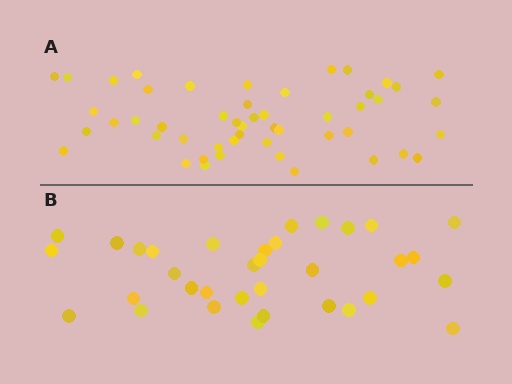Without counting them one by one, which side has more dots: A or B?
Region A (the top region) has more dots.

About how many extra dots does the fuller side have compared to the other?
Region A has approximately 15 more dots than region B.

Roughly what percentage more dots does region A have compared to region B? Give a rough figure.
About 45% more.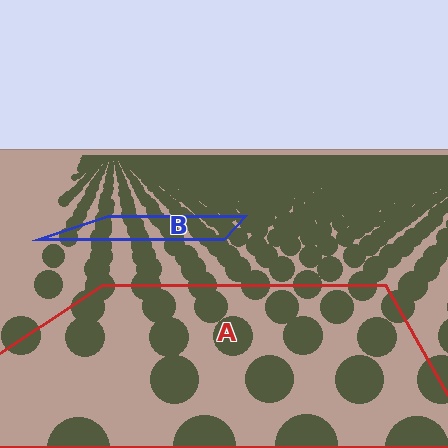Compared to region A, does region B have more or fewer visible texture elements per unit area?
Region B has more texture elements per unit area — they are packed more densely because it is farther away.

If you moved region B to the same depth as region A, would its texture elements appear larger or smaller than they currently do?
They would appear larger. At a closer depth, the same texture elements are projected at a bigger on-screen size.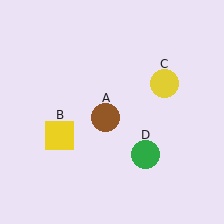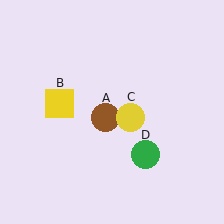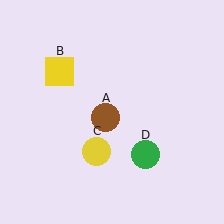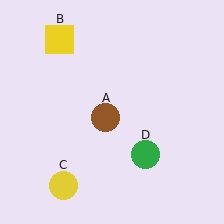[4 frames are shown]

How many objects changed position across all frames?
2 objects changed position: yellow square (object B), yellow circle (object C).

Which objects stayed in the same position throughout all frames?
Brown circle (object A) and green circle (object D) remained stationary.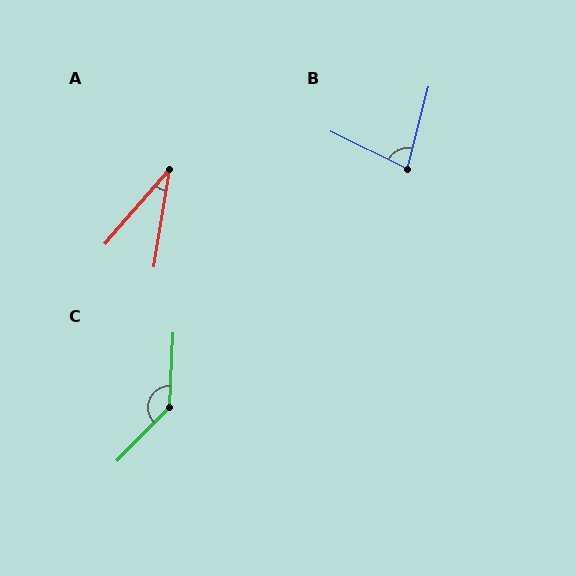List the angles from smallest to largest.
A (32°), B (79°), C (138°).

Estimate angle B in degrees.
Approximately 79 degrees.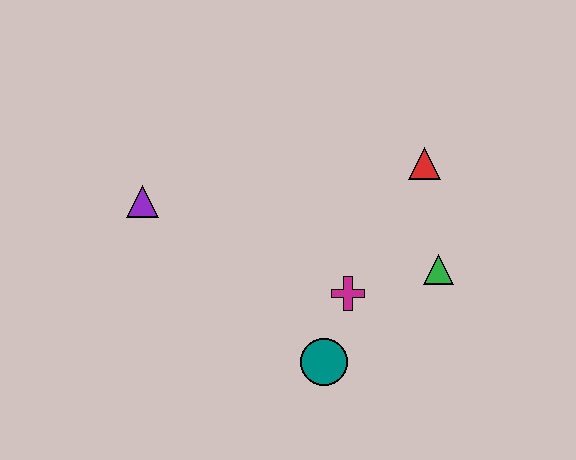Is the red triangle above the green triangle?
Yes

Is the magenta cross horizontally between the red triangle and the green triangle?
No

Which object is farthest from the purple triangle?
The green triangle is farthest from the purple triangle.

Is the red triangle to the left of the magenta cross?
No